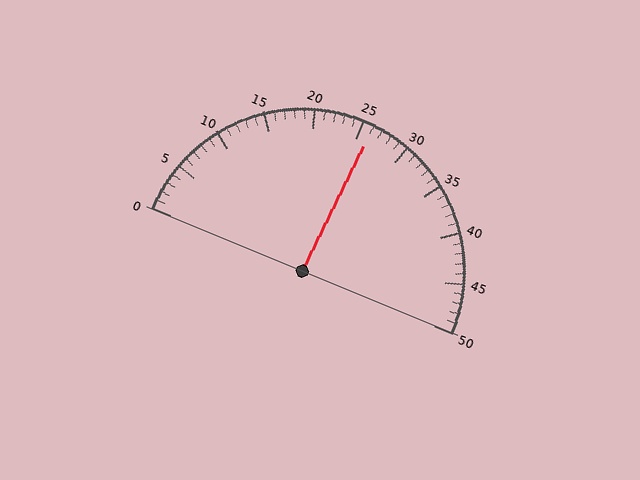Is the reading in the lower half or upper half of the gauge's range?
The reading is in the upper half of the range (0 to 50).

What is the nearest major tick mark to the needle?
The nearest major tick mark is 25.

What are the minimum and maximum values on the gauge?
The gauge ranges from 0 to 50.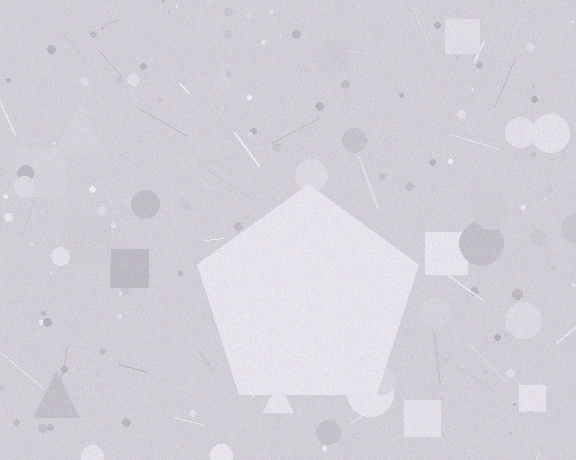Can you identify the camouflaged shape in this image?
The camouflaged shape is a pentagon.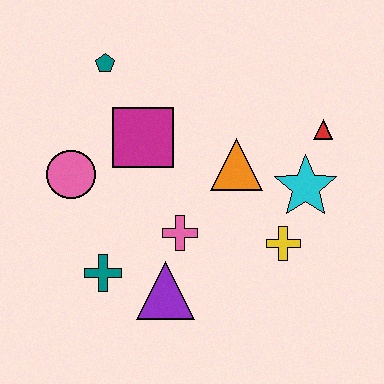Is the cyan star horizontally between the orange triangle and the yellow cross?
No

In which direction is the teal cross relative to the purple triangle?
The teal cross is to the left of the purple triangle.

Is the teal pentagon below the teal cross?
No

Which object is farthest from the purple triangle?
The teal pentagon is farthest from the purple triangle.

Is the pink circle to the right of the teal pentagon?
No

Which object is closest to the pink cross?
The purple triangle is closest to the pink cross.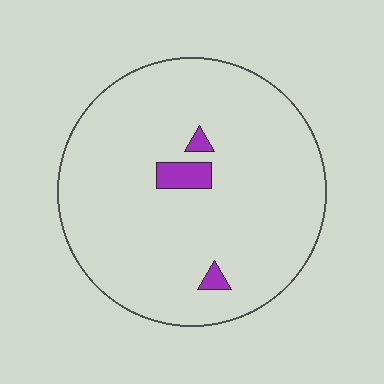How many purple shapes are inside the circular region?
3.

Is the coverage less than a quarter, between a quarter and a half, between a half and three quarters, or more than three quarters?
Less than a quarter.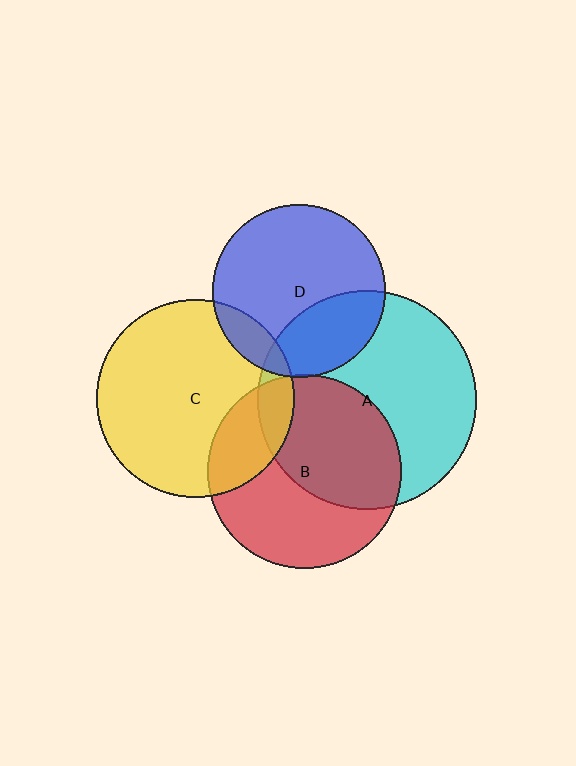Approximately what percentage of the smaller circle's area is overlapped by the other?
Approximately 20%.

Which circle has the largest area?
Circle A (cyan).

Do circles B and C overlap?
Yes.